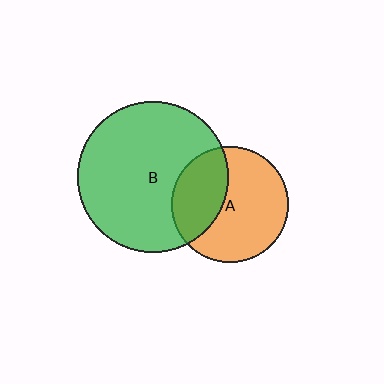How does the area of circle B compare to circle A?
Approximately 1.7 times.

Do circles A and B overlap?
Yes.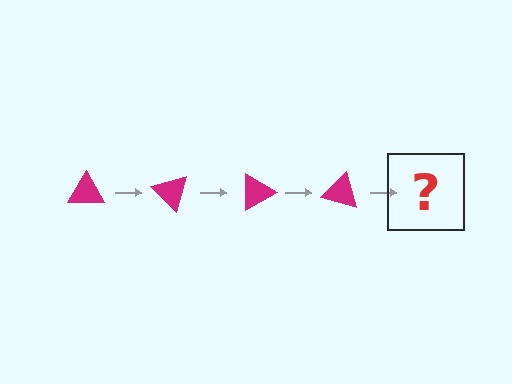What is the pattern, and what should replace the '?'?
The pattern is that the triangle rotates 45 degrees each step. The '?' should be a magenta triangle rotated 180 degrees.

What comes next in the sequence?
The next element should be a magenta triangle rotated 180 degrees.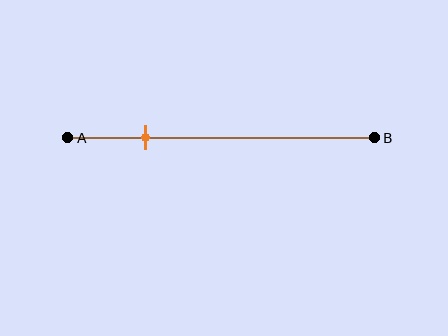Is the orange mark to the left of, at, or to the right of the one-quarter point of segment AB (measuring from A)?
The orange mark is approximately at the one-quarter point of segment AB.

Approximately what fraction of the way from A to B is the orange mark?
The orange mark is approximately 25% of the way from A to B.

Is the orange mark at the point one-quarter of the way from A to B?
Yes, the mark is approximately at the one-quarter point.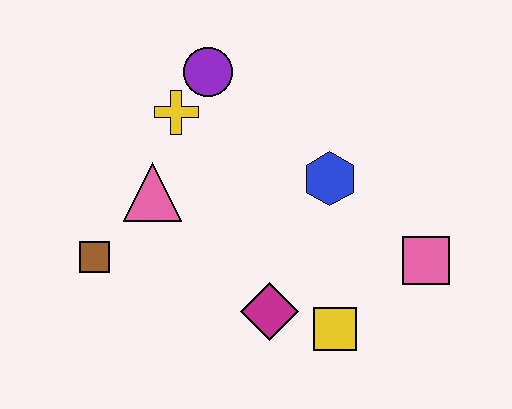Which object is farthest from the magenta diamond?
The purple circle is farthest from the magenta diamond.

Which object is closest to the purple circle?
The yellow cross is closest to the purple circle.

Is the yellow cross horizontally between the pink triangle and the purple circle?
Yes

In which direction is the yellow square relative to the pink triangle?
The yellow square is to the right of the pink triangle.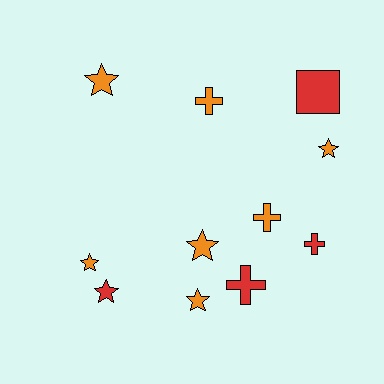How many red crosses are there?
There are 2 red crosses.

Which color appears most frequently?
Orange, with 7 objects.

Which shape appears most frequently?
Star, with 6 objects.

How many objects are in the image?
There are 11 objects.